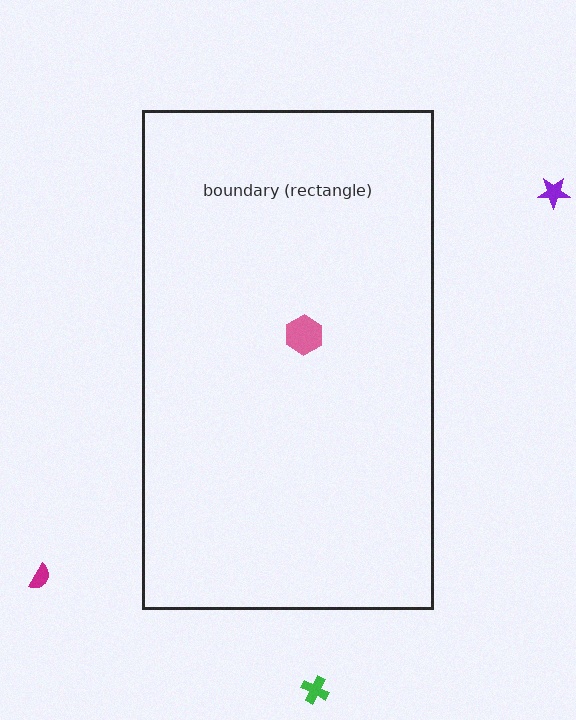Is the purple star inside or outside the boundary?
Outside.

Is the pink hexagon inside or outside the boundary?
Inside.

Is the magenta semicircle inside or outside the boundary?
Outside.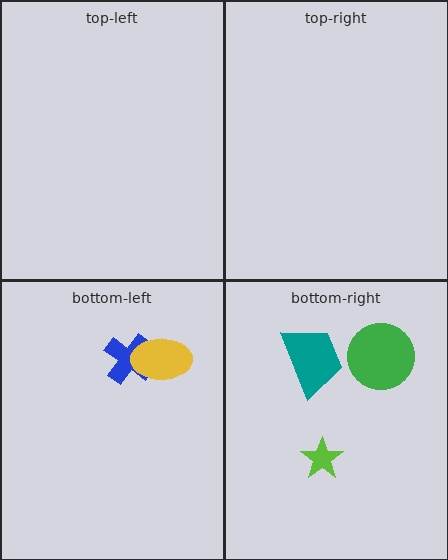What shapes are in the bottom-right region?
The green circle, the lime star, the teal trapezoid.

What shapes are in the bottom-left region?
The blue cross, the yellow ellipse.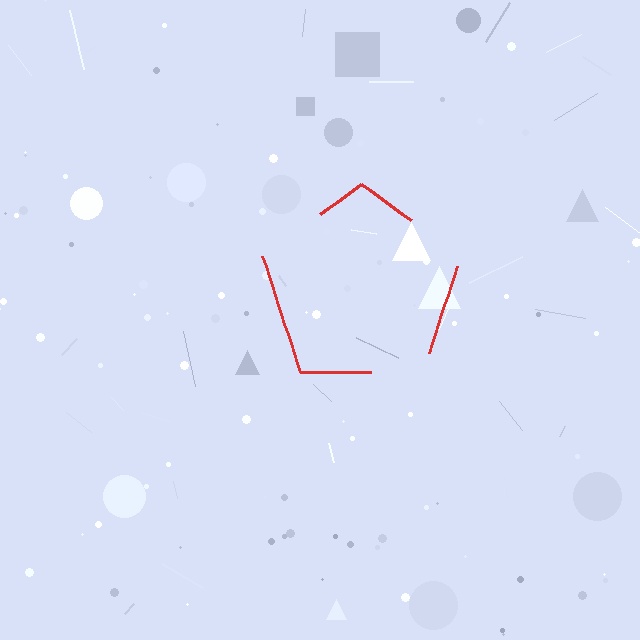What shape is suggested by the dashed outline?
The dashed outline suggests a pentagon.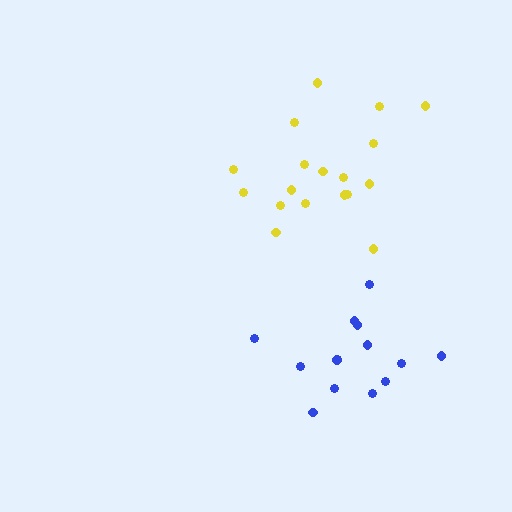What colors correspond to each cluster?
The clusters are colored: blue, yellow.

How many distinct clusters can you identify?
There are 2 distinct clusters.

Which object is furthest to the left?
The yellow cluster is leftmost.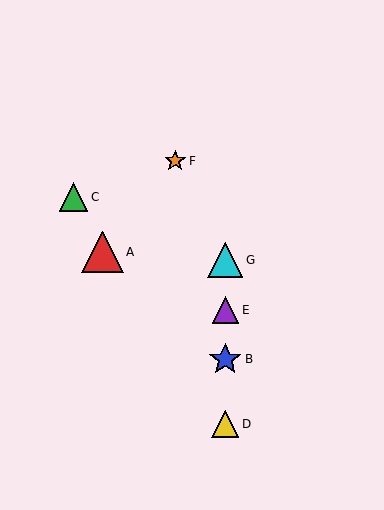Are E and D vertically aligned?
Yes, both are at x≈225.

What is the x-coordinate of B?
Object B is at x≈225.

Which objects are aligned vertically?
Objects B, D, E, G are aligned vertically.